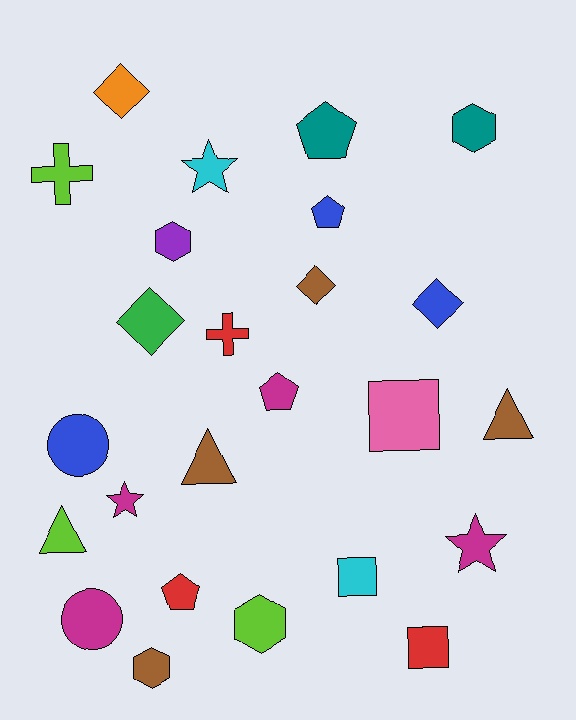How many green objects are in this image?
There is 1 green object.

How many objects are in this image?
There are 25 objects.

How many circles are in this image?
There are 2 circles.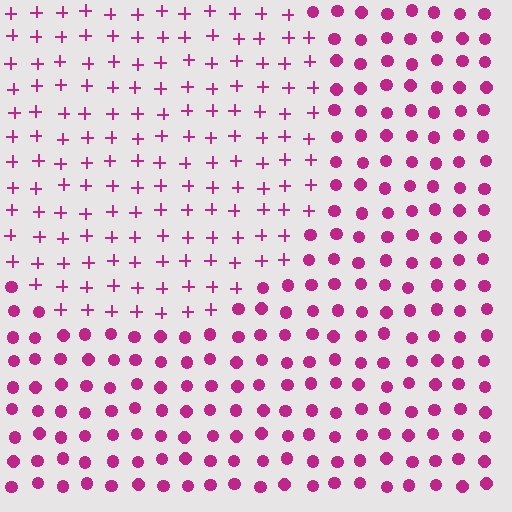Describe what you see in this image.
The image is filled with small magenta elements arranged in a uniform grid. A circle-shaped region contains plus signs, while the surrounding area contains circles. The boundary is defined purely by the change in element shape.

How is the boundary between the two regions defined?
The boundary is defined by a change in element shape: plus signs inside vs. circles outside. All elements share the same color and spacing.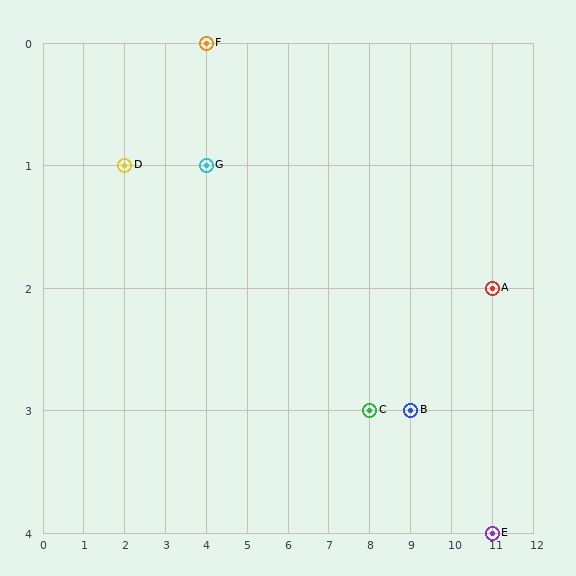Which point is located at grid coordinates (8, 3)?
Point C is at (8, 3).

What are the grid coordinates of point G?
Point G is at grid coordinates (4, 1).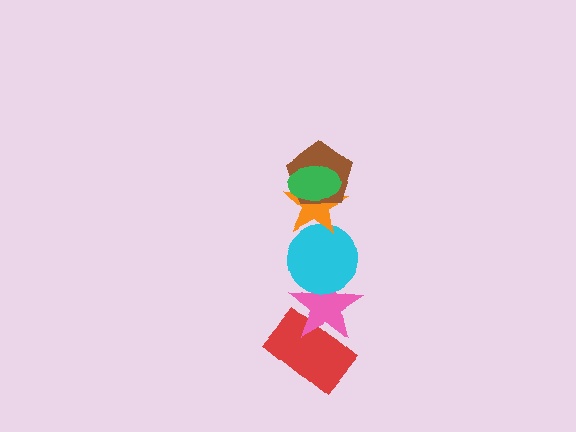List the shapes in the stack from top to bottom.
From top to bottom: the green ellipse, the brown pentagon, the orange star, the cyan circle, the pink star, the red rectangle.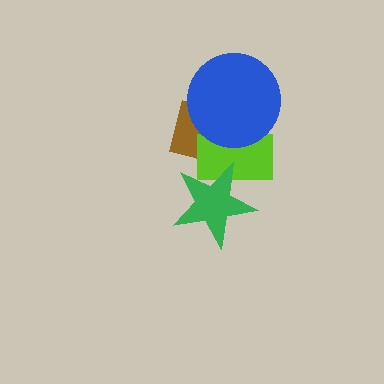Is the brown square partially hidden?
Yes, it is partially covered by another shape.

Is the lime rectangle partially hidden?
Yes, it is partially covered by another shape.